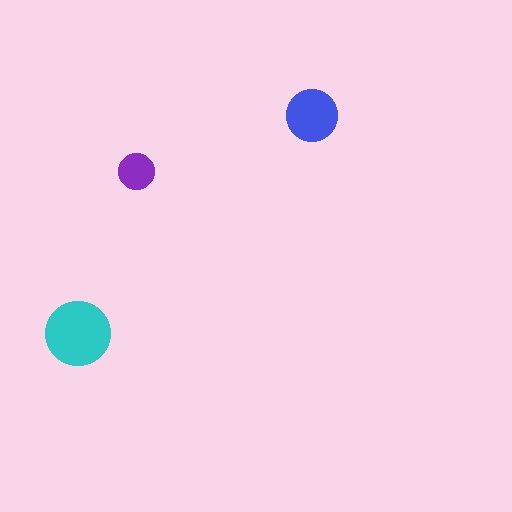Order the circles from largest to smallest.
the cyan one, the blue one, the purple one.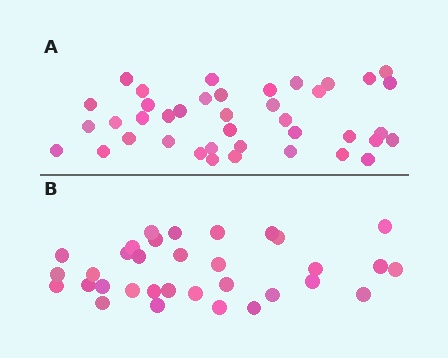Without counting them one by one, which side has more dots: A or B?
Region A (the top region) has more dots.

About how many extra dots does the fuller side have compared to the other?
Region A has roughly 8 or so more dots than region B.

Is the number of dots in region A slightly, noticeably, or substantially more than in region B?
Region A has only slightly more — the two regions are fairly close. The ratio is roughly 1.2 to 1.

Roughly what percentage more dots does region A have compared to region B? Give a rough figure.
About 20% more.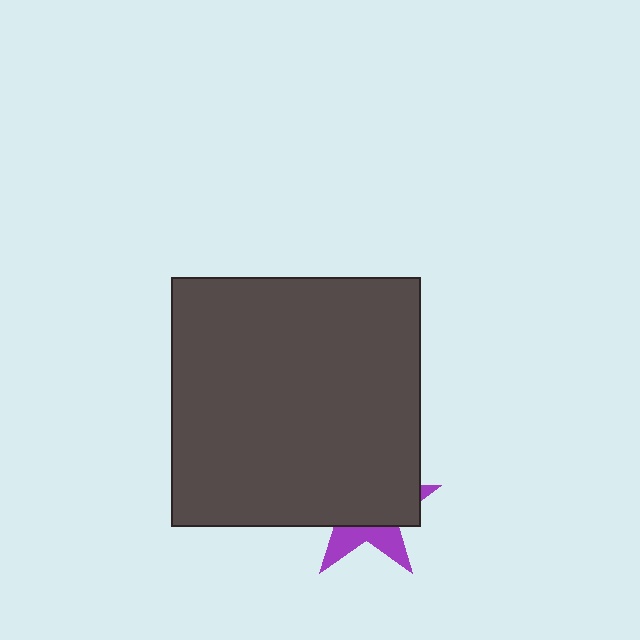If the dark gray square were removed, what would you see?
You would see the complete purple star.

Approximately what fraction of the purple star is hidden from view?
Roughly 69% of the purple star is hidden behind the dark gray square.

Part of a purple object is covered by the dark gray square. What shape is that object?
It is a star.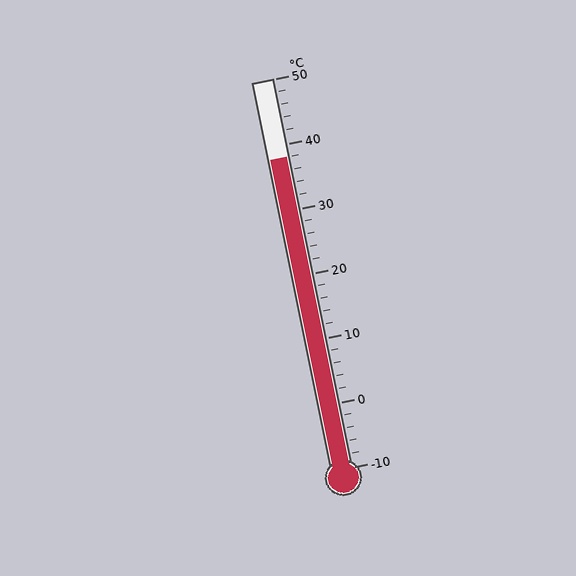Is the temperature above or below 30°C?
The temperature is above 30°C.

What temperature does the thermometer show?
The thermometer shows approximately 38°C.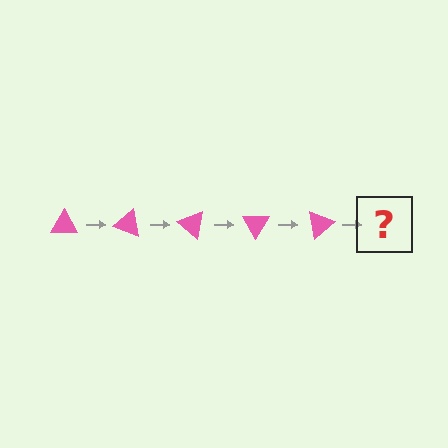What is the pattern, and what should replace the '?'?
The pattern is that the triangle rotates 20 degrees each step. The '?' should be a pink triangle rotated 100 degrees.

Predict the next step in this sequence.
The next step is a pink triangle rotated 100 degrees.